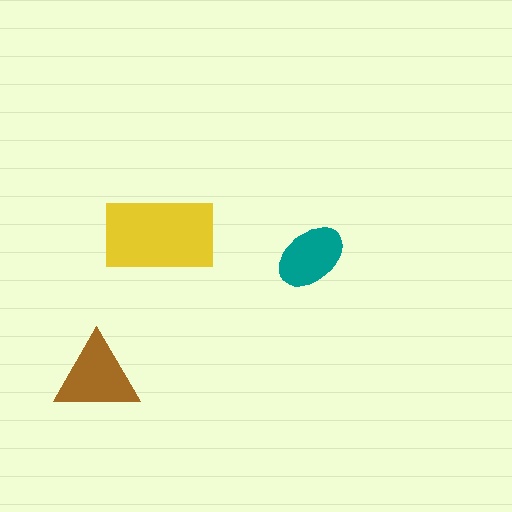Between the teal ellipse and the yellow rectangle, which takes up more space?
The yellow rectangle.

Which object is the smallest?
The teal ellipse.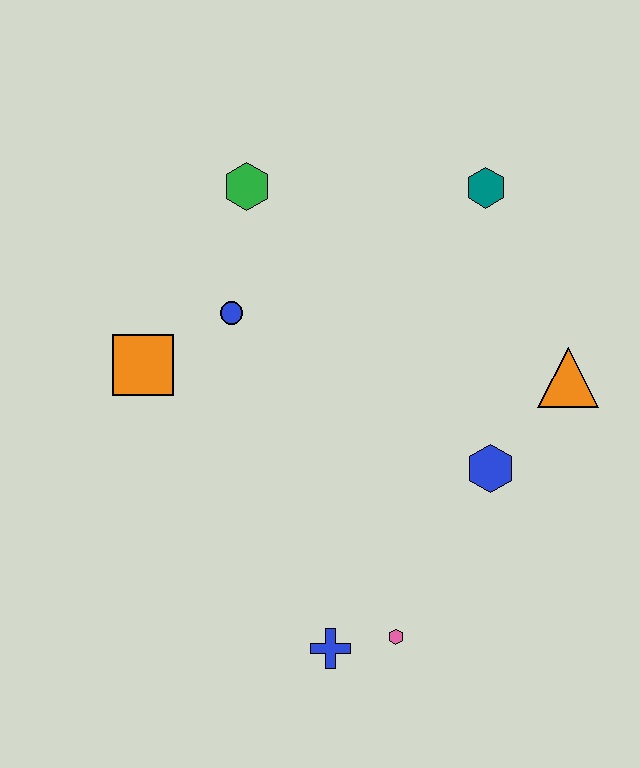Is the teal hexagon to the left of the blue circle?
No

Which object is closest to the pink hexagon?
The blue cross is closest to the pink hexagon.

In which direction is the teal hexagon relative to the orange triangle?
The teal hexagon is above the orange triangle.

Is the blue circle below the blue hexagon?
No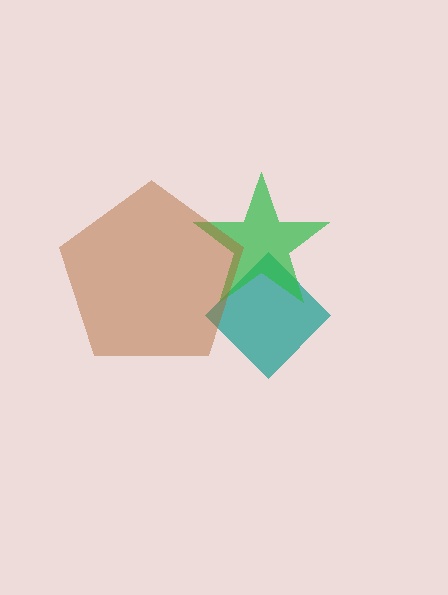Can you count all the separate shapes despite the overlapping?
Yes, there are 3 separate shapes.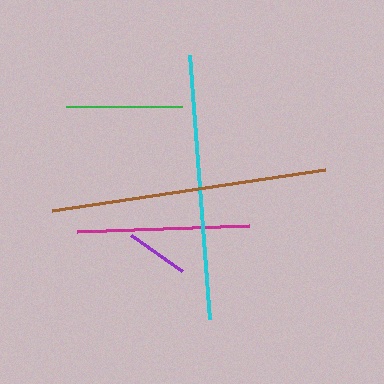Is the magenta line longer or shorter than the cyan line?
The cyan line is longer than the magenta line.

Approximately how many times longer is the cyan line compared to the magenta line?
The cyan line is approximately 1.5 times the length of the magenta line.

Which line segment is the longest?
The brown line is the longest at approximately 276 pixels.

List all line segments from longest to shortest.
From longest to shortest: brown, cyan, magenta, green, purple.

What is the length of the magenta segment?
The magenta segment is approximately 172 pixels long.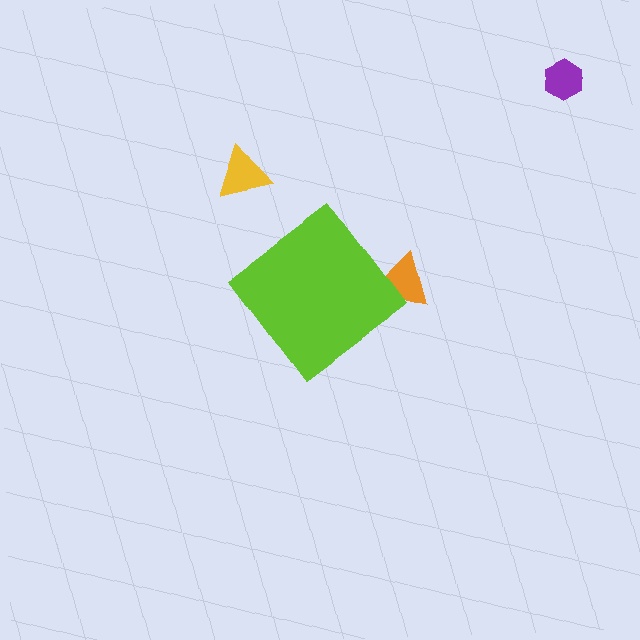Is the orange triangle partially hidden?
Yes, the orange triangle is partially hidden behind the lime diamond.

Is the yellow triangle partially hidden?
No, the yellow triangle is fully visible.